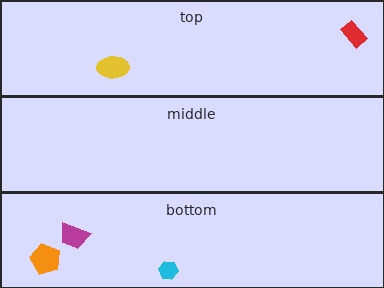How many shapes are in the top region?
2.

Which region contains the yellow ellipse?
The top region.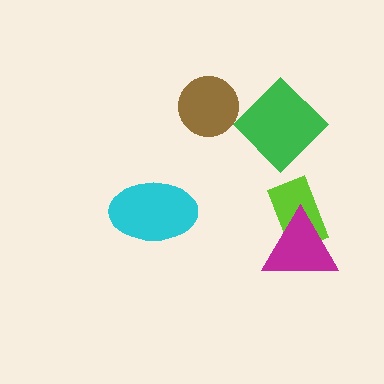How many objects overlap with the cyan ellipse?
0 objects overlap with the cyan ellipse.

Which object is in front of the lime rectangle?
The magenta triangle is in front of the lime rectangle.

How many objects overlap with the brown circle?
0 objects overlap with the brown circle.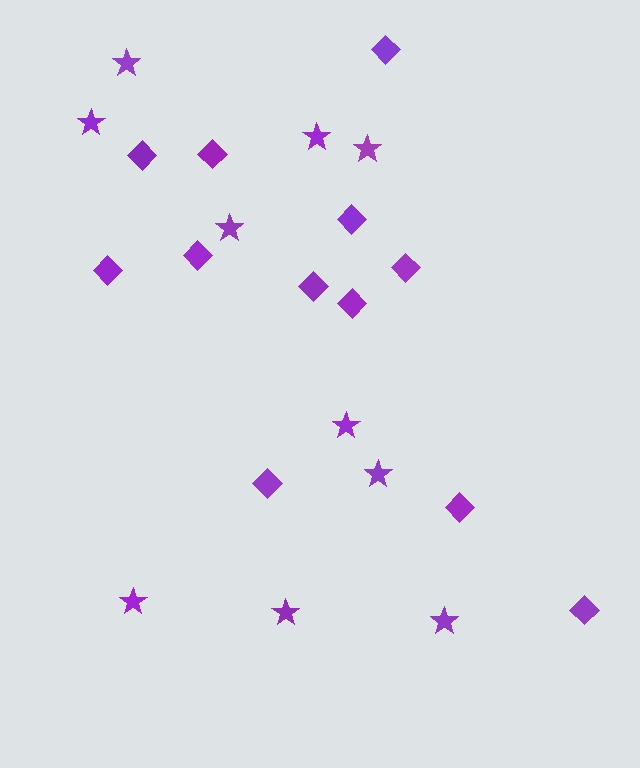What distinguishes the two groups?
There are 2 groups: one group of diamonds (12) and one group of stars (10).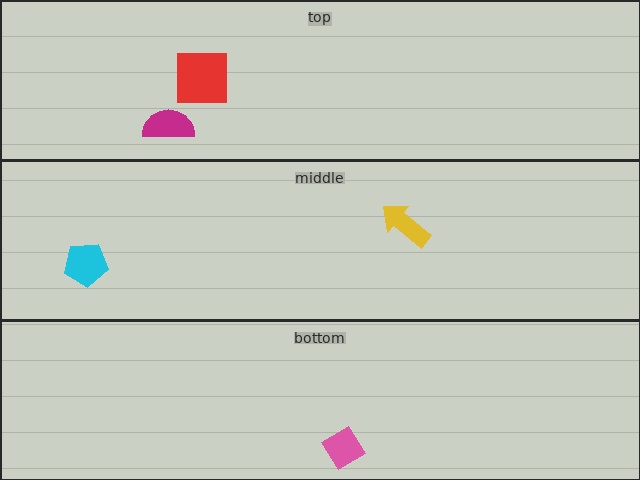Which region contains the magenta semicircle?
The top region.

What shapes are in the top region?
The red square, the magenta semicircle.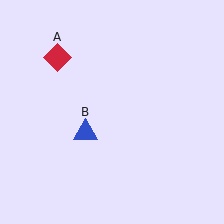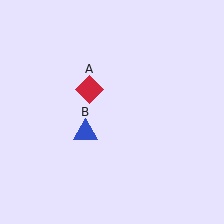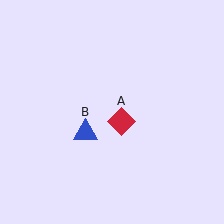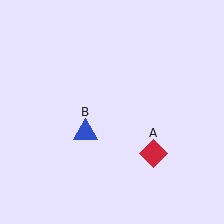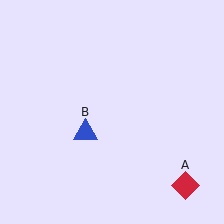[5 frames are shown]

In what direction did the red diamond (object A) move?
The red diamond (object A) moved down and to the right.